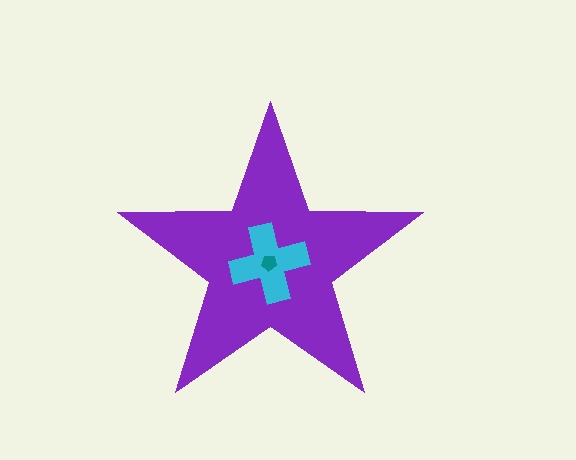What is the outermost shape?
The purple star.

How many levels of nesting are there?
3.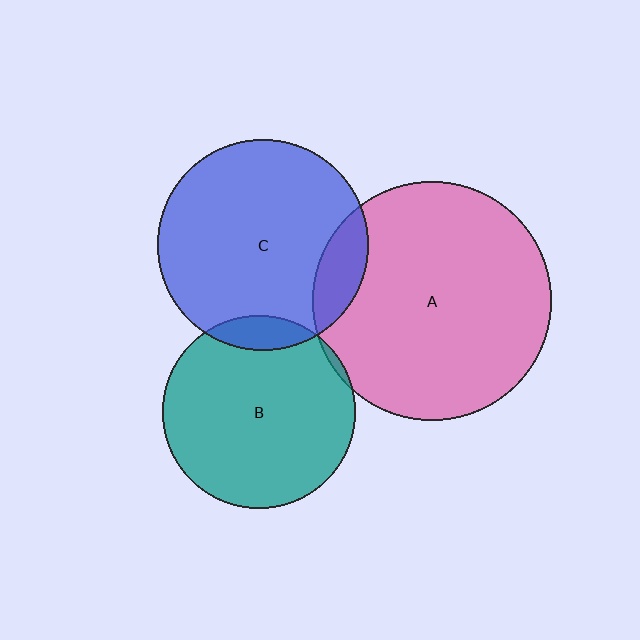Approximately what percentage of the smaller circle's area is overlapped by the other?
Approximately 5%.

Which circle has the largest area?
Circle A (pink).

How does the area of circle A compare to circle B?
Approximately 1.5 times.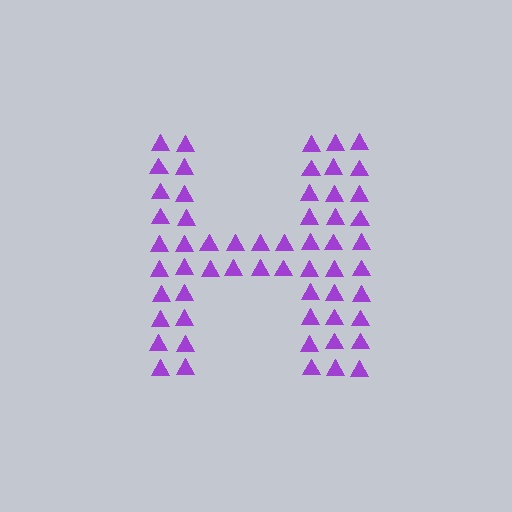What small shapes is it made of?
It is made of small triangles.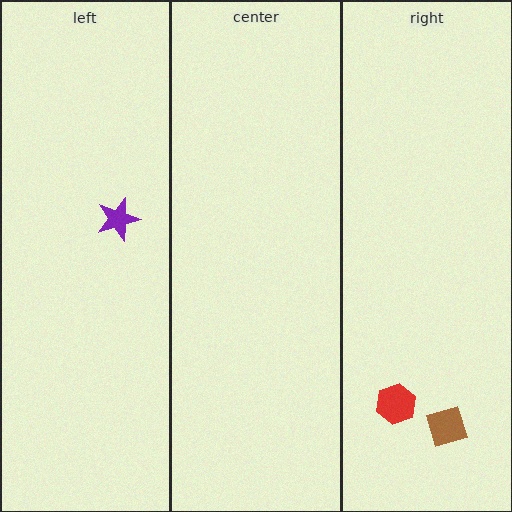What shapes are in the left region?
The purple star.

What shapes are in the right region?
The brown diamond, the red hexagon.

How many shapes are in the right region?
2.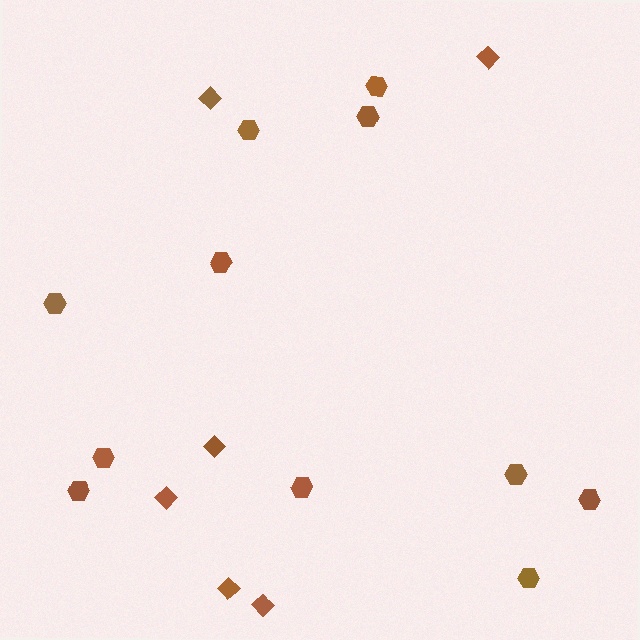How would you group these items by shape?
There are 2 groups: one group of diamonds (6) and one group of hexagons (11).